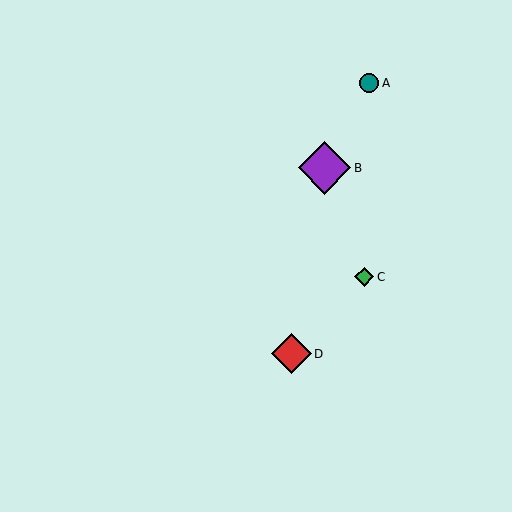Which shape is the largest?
The purple diamond (labeled B) is the largest.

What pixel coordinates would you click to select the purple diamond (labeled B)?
Click at (325, 168) to select the purple diamond B.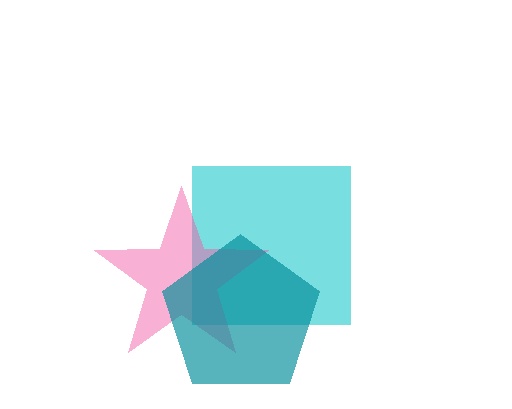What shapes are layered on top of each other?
The layered shapes are: a cyan square, a pink star, a teal pentagon.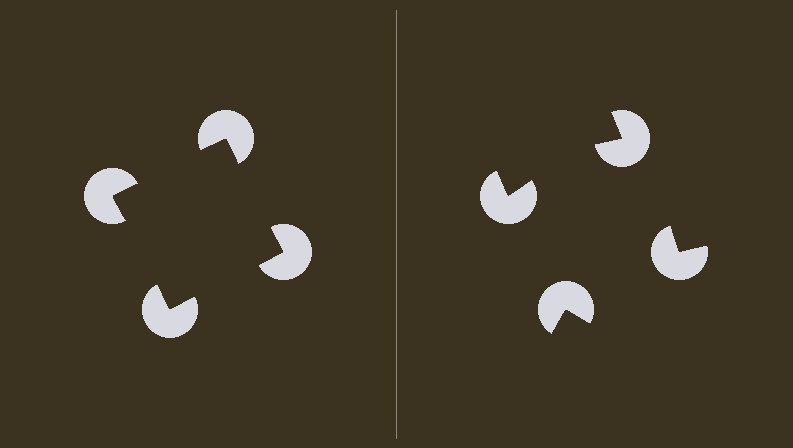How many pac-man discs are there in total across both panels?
8 — 4 on each side.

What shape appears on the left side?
An illusory square.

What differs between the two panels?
The pac-man discs are positioned identically on both sides; only the wedge orientations differ. On the left they align to a square; on the right they are misaligned.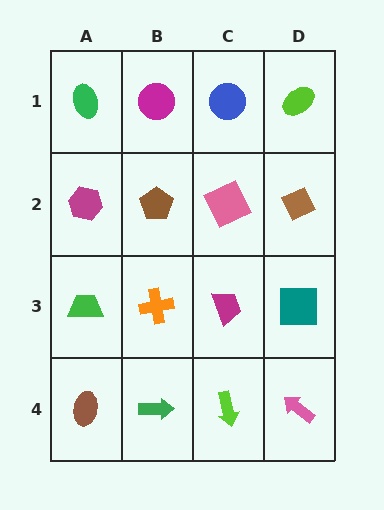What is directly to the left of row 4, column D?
A lime arrow.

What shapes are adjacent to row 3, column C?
A pink square (row 2, column C), a lime arrow (row 4, column C), an orange cross (row 3, column B), a teal square (row 3, column D).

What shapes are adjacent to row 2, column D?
A lime ellipse (row 1, column D), a teal square (row 3, column D), a pink square (row 2, column C).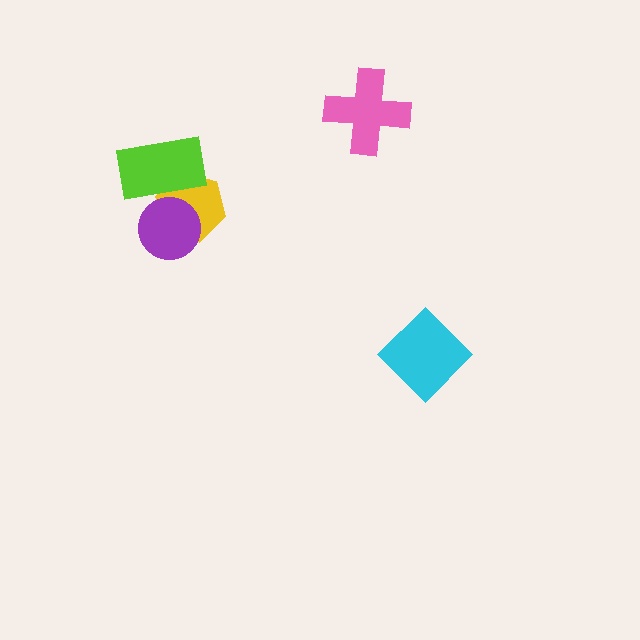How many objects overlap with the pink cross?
0 objects overlap with the pink cross.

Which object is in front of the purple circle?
The lime rectangle is in front of the purple circle.